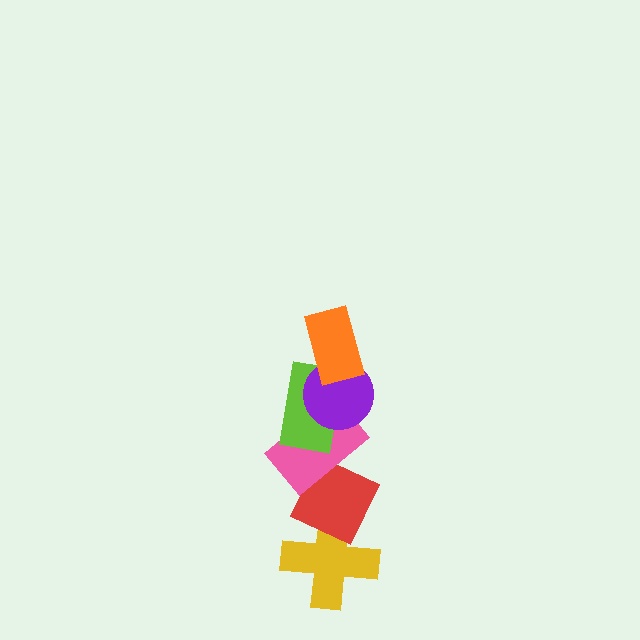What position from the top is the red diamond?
The red diamond is 5th from the top.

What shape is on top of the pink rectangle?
The lime rectangle is on top of the pink rectangle.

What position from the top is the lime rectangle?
The lime rectangle is 3rd from the top.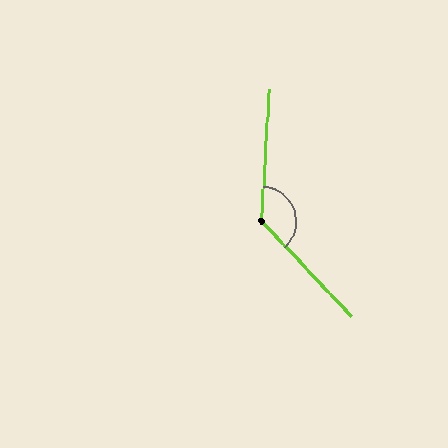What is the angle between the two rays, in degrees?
Approximately 133 degrees.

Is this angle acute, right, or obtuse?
It is obtuse.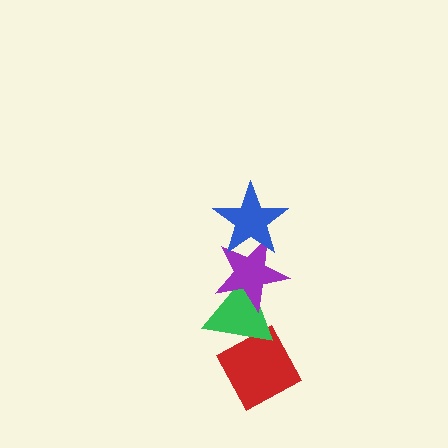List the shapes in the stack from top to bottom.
From top to bottom: the blue star, the purple star, the green triangle, the red diamond.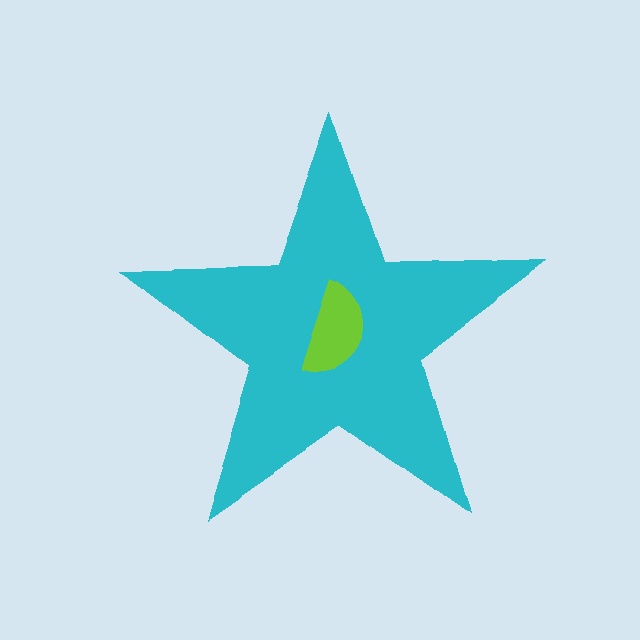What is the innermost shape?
The lime semicircle.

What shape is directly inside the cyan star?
The lime semicircle.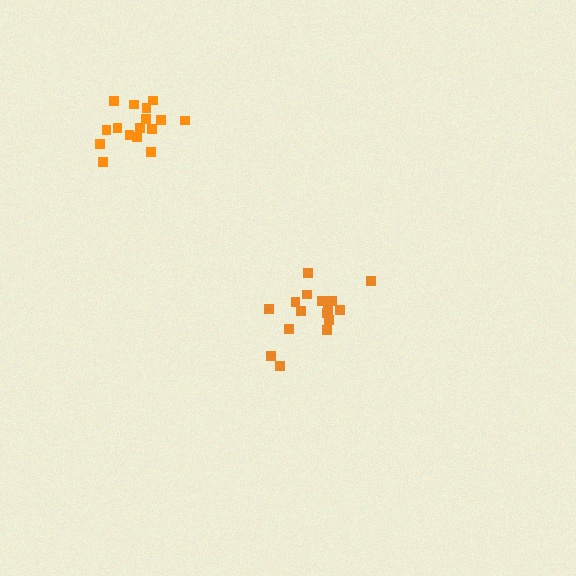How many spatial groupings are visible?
There are 2 spatial groupings.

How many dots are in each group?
Group 1: 16 dots, Group 2: 16 dots (32 total).